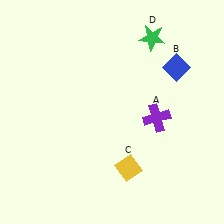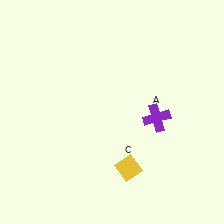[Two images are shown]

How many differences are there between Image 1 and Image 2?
There are 2 differences between the two images.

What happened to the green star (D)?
The green star (D) was removed in Image 2. It was in the top-right area of Image 1.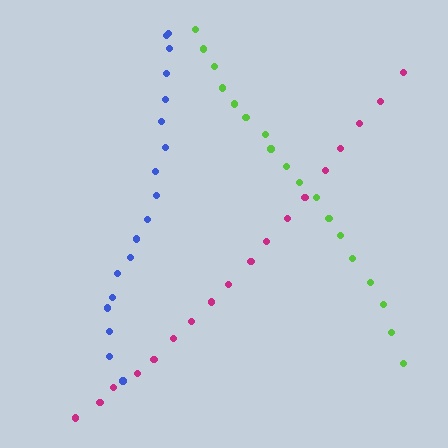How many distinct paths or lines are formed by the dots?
There are 3 distinct paths.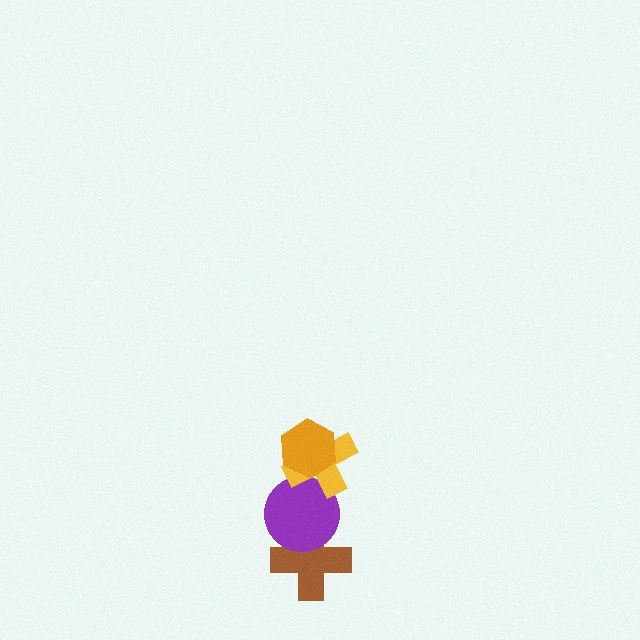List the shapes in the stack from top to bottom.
From top to bottom: the orange hexagon, the yellow cross, the purple circle, the brown cross.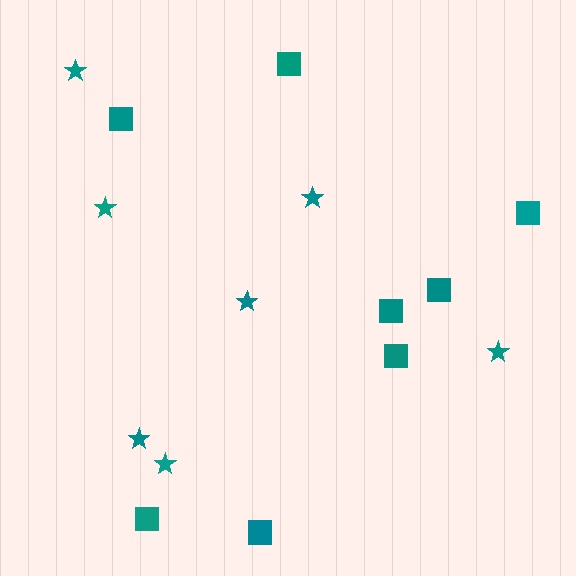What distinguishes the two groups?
There are 2 groups: one group of squares (8) and one group of stars (7).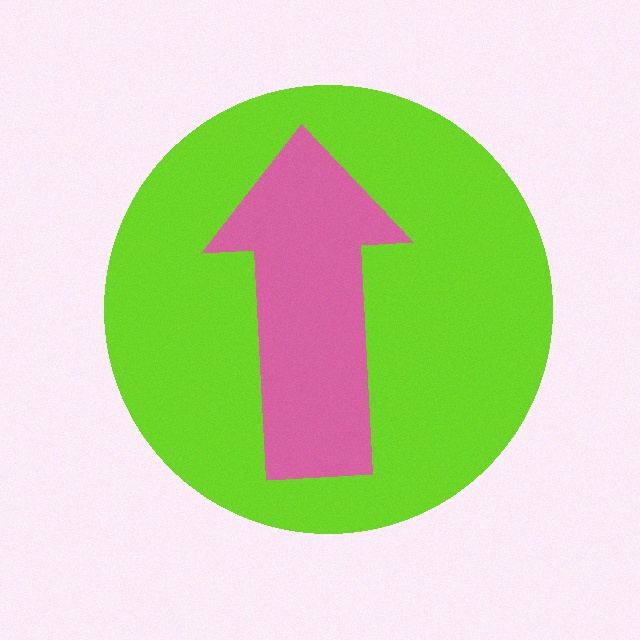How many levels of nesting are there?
2.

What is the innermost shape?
The pink arrow.